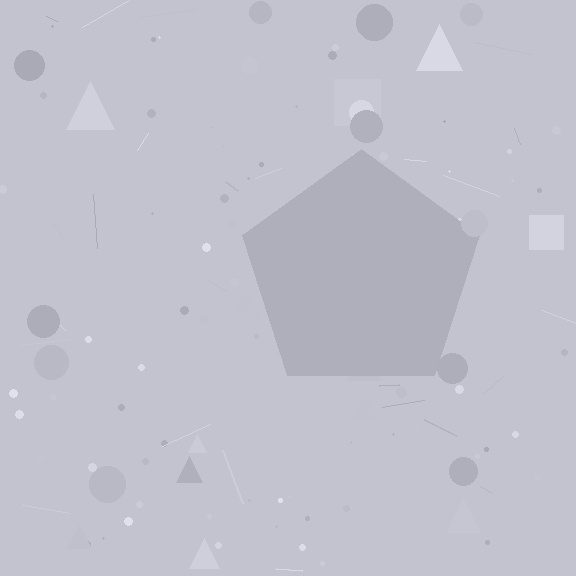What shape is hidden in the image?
A pentagon is hidden in the image.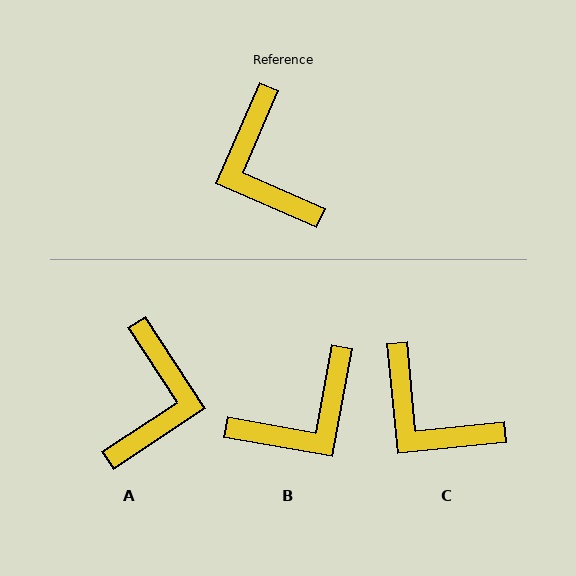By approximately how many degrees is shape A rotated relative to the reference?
Approximately 147 degrees counter-clockwise.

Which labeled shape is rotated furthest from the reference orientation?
A, about 147 degrees away.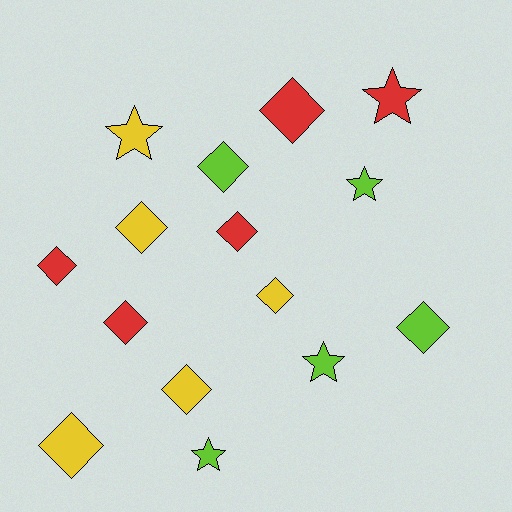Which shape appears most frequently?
Diamond, with 10 objects.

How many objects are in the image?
There are 15 objects.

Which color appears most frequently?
Lime, with 5 objects.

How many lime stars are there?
There are 3 lime stars.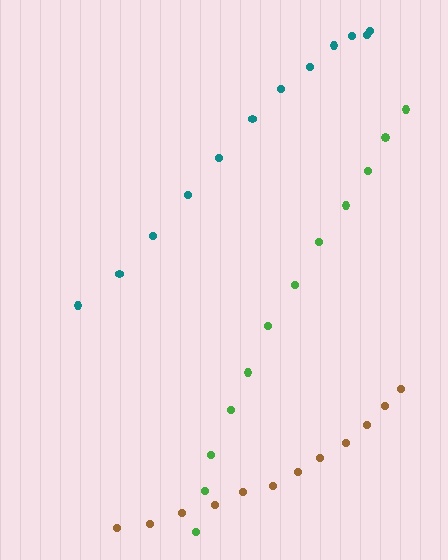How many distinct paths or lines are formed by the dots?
There are 3 distinct paths.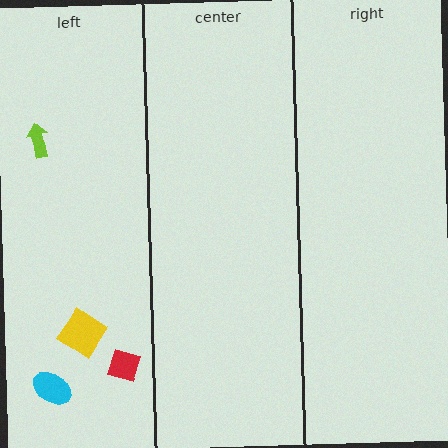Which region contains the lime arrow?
The left region.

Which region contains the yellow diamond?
The left region.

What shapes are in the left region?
The red diamond, the lime arrow, the yellow diamond, the cyan ellipse.